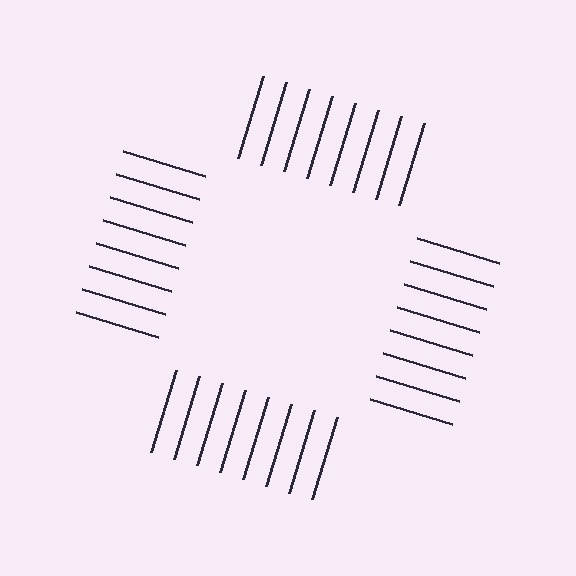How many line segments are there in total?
32 — 8 along each of the 4 edges.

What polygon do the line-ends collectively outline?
An illusory square — the line segments terminate on its edges but no continuous stroke is drawn.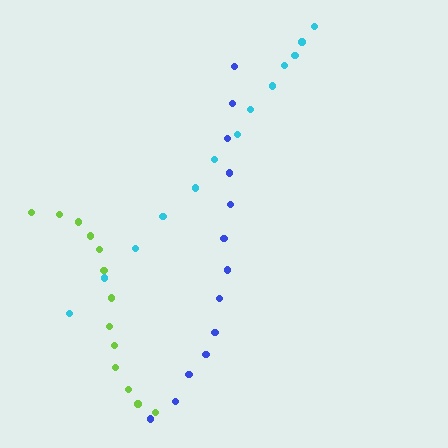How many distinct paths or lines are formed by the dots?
There are 3 distinct paths.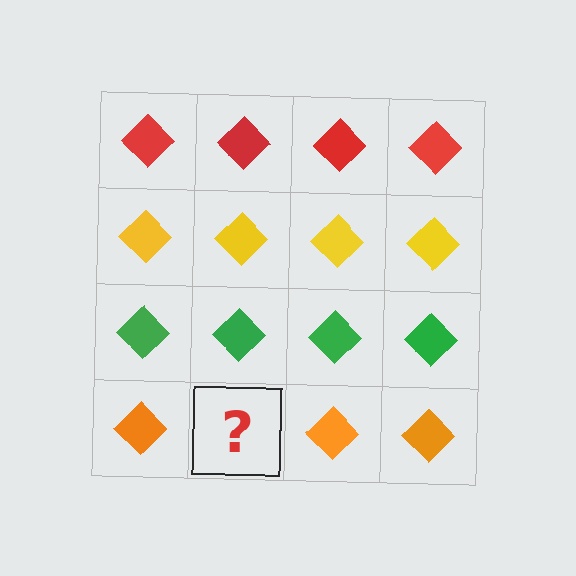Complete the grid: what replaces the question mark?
The question mark should be replaced with an orange diamond.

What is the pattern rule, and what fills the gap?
The rule is that each row has a consistent color. The gap should be filled with an orange diamond.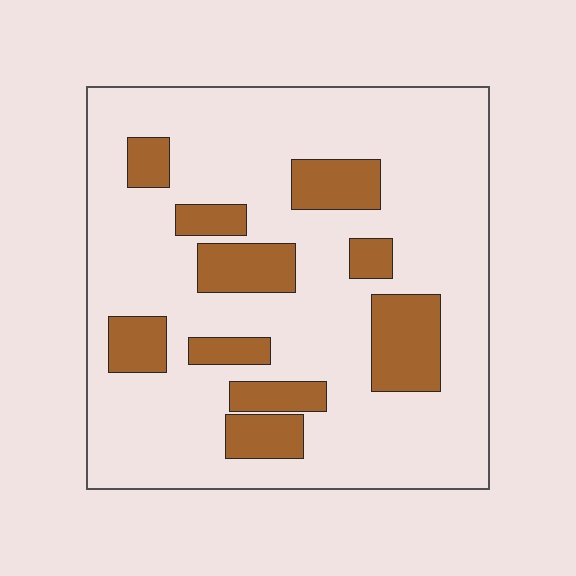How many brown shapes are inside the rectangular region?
10.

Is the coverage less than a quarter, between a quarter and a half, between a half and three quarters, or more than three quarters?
Less than a quarter.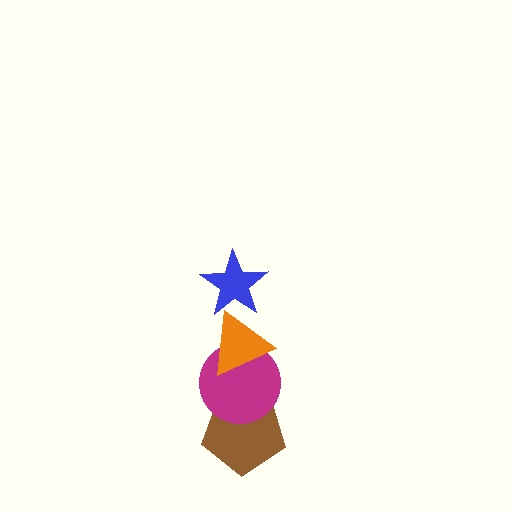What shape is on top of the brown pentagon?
The magenta circle is on top of the brown pentagon.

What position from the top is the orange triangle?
The orange triangle is 2nd from the top.